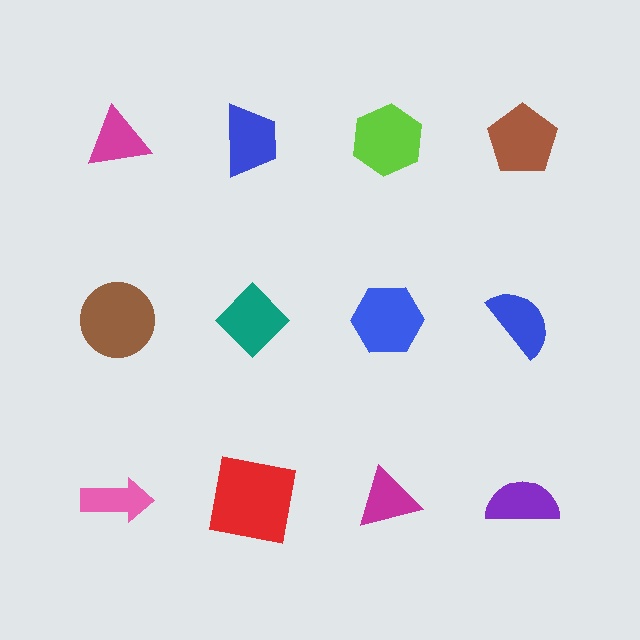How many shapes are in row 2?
4 shapes.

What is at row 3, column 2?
A red square.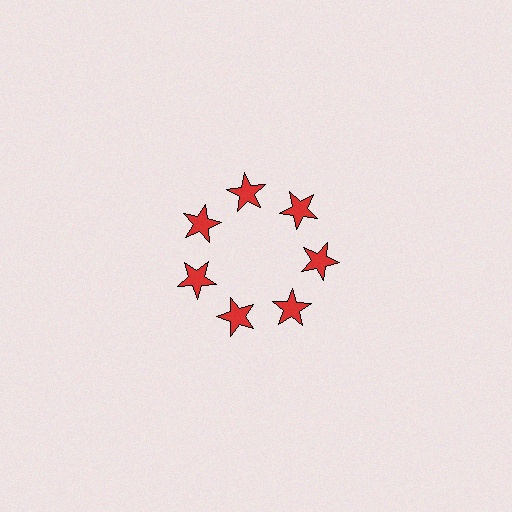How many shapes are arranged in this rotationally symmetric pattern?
There are 7 shapes, arranged in 7 groups of 1.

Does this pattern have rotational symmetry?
Yes, this pattern has 7-fold rotational symmetry. It looks the same after rotating 51 degrees around the center.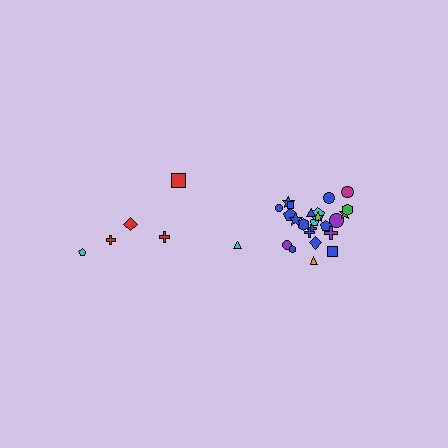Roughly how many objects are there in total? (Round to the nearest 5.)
Roughly 30 objects in total.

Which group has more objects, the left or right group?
The right group.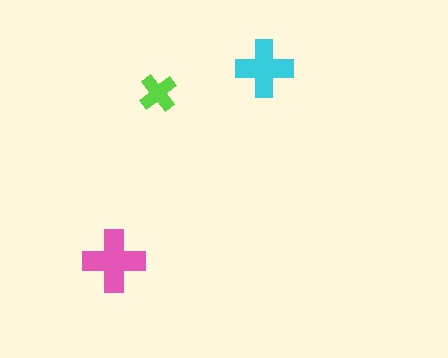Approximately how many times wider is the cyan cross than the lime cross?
About 1.5 times wider.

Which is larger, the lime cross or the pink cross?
The pink one.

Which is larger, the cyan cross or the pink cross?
The pink one.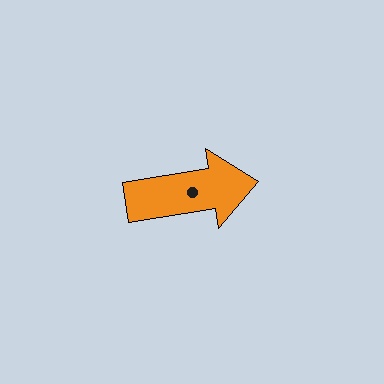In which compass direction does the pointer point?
East.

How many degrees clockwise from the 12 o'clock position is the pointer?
Approximately 81 degrees.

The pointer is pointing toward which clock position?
Roughly 3 o'clock.